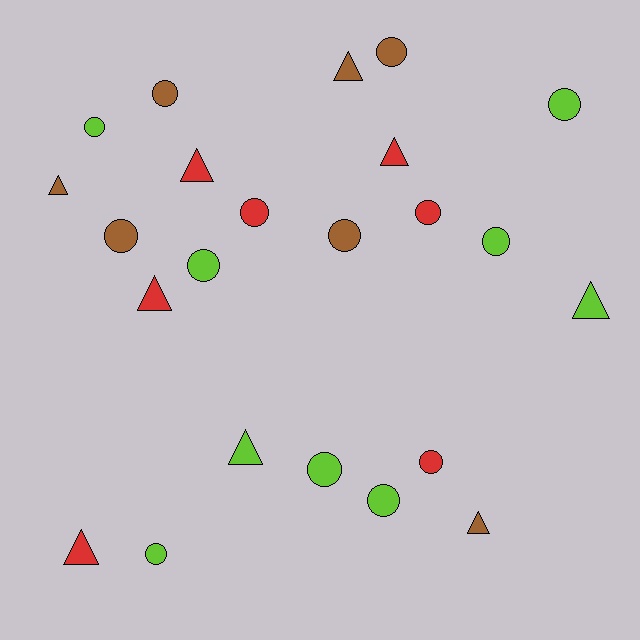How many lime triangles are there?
There are 2 lime triangles.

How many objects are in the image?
There are 23 objects.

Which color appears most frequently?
Lime, with 9 objects.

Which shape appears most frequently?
Circle, with 14 objects.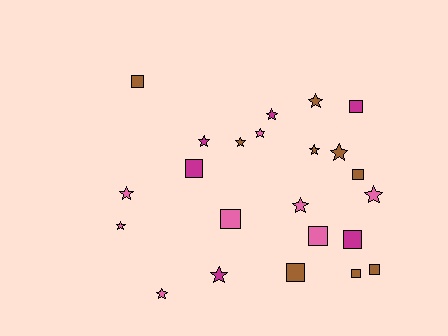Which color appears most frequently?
Brown, with 9 objects.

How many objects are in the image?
There are 23 objects.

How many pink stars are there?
There are 6 pink stars.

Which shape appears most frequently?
Star, with 13 objects.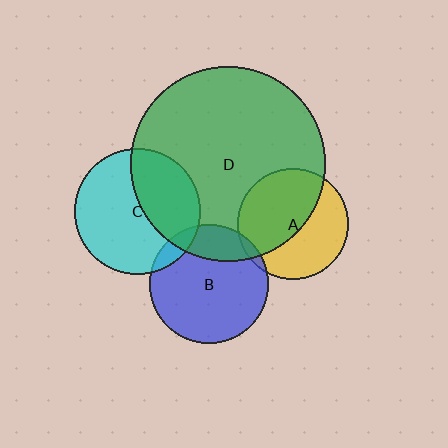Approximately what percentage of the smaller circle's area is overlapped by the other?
Approximately 10%.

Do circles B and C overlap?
Yes.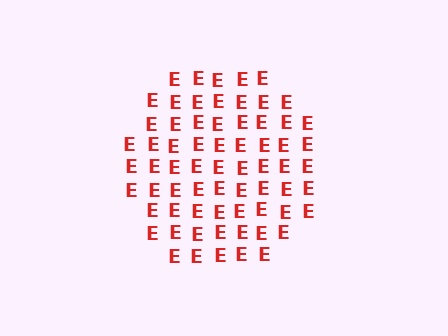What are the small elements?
The small elements are letter E's.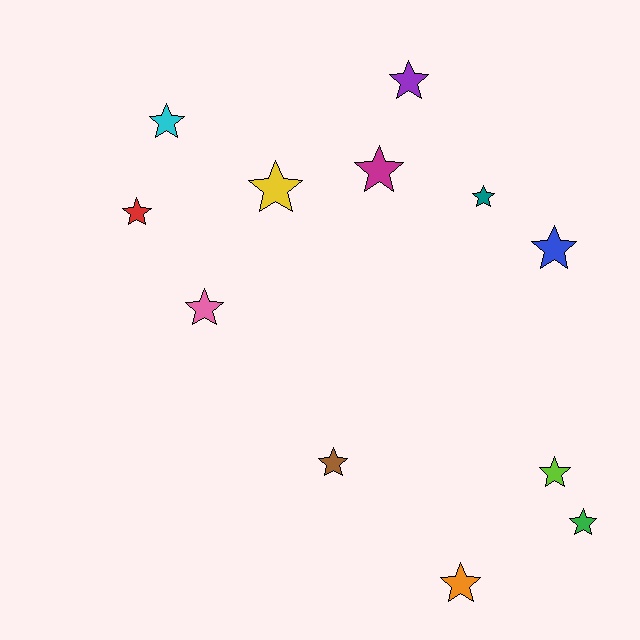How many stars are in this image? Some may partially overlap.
There are 12 stars.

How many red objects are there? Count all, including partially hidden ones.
There is 1 red object.